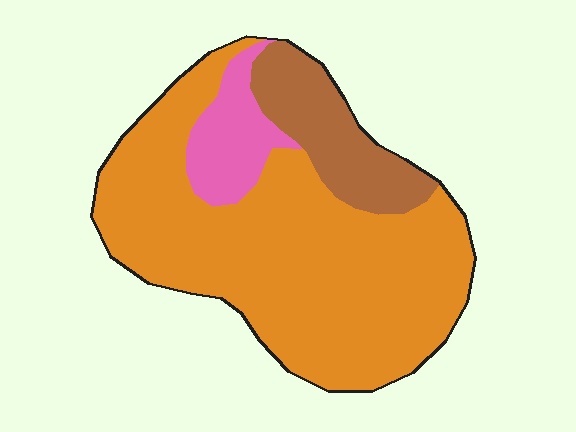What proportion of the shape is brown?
Brown takes up about one sixth (1/6) of the shape.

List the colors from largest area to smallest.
From largest to smallest: orange, brown, pink.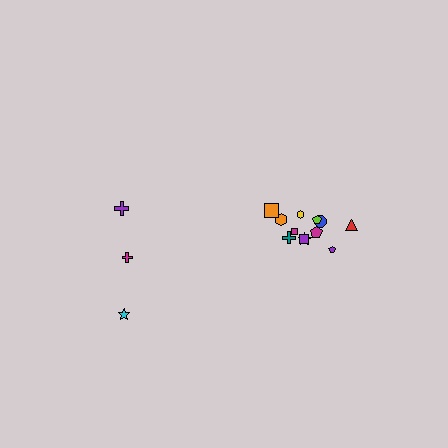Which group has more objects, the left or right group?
The right group.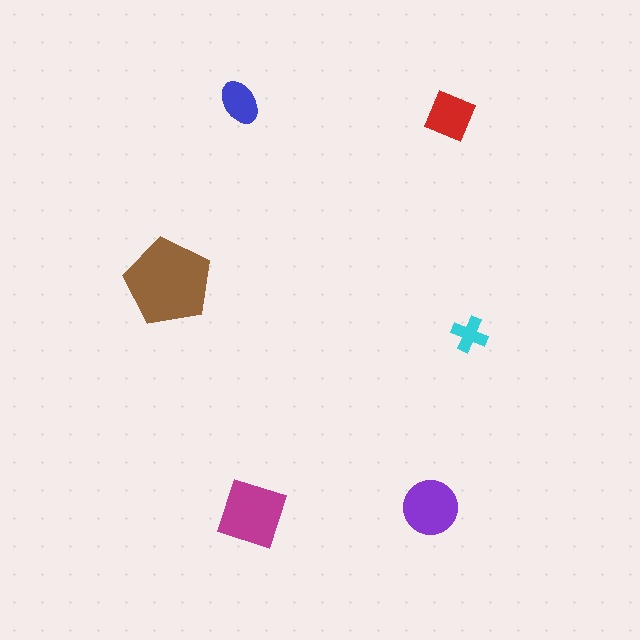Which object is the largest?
The brown pentagon.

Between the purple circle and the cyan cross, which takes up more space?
The purple circle.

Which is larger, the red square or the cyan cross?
The red square.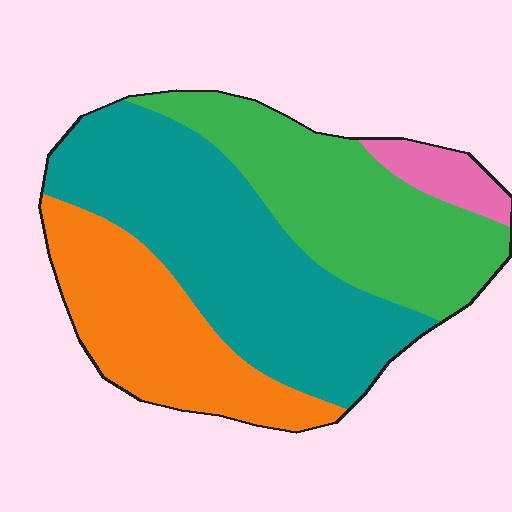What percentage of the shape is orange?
Orange takes up about one quarter (1/4) of the shape.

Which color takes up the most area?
Teal, at roughly 40%.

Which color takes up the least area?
Pink, at roughly 5%.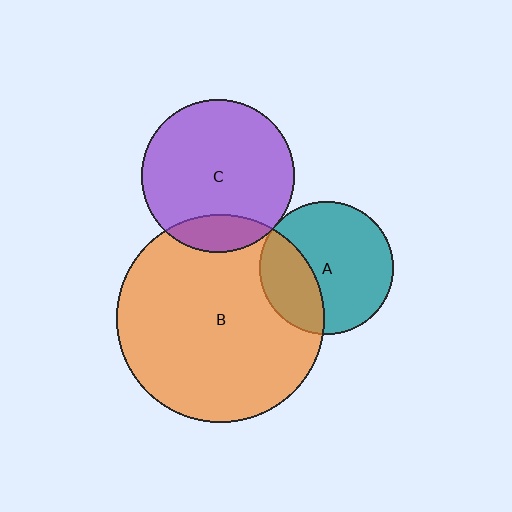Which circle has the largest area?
Circle B (orange).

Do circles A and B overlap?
Yes.